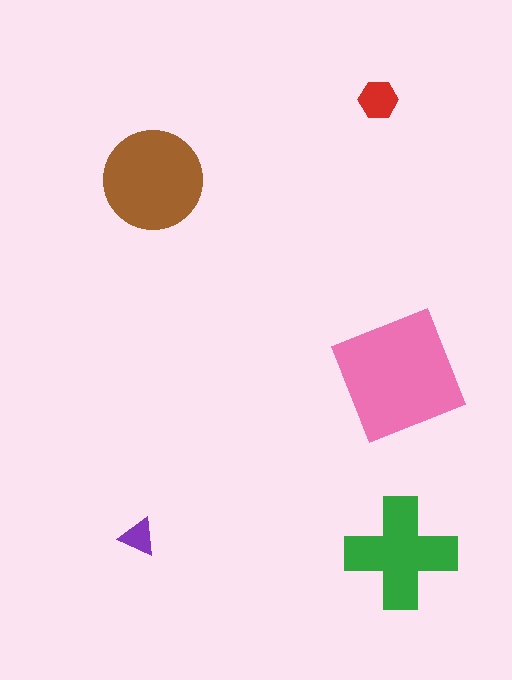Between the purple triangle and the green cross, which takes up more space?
The green cross.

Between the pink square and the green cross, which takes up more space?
The pink square.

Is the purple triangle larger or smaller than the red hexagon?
Smaller.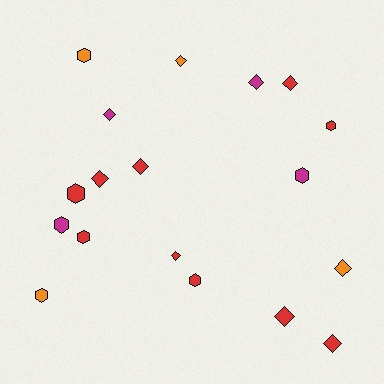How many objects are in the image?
There are 18 objects.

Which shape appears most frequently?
Diamond, with 10 objects.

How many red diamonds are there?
There are 6 red diamonds.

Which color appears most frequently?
Red, with 10 objects.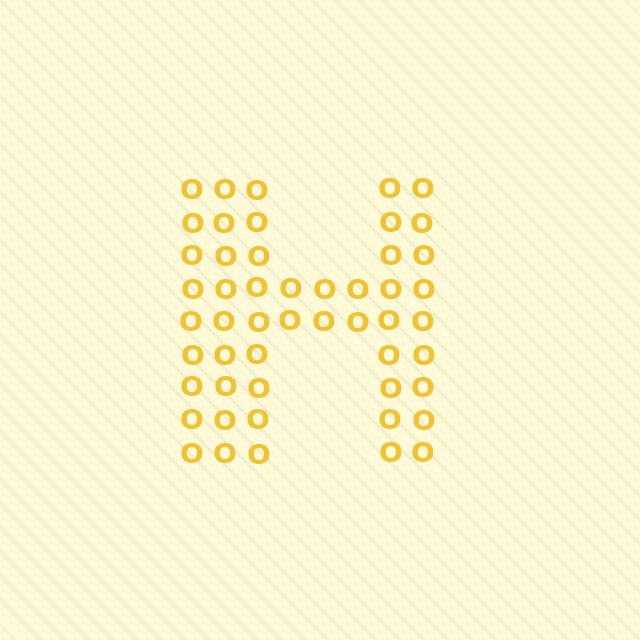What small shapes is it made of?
It is made of small letter O's.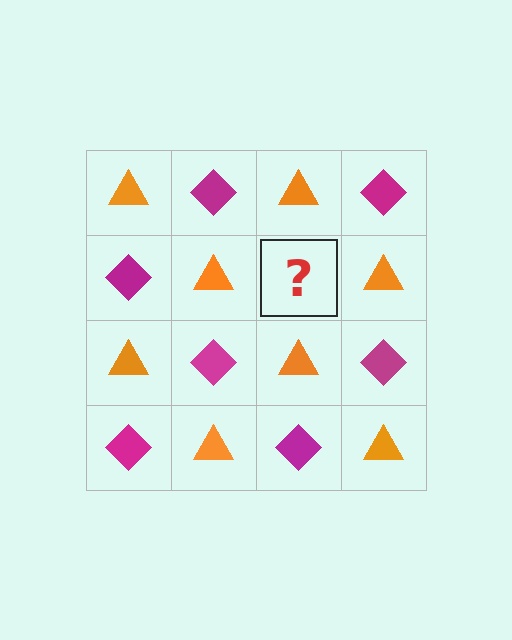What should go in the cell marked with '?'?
The missing cell should contain a magenta diamond.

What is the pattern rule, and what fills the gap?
The rule is that it alternates orange triangle and magenta diamond in a checkerboard pattern. The gap should be filled with a magenta diamond.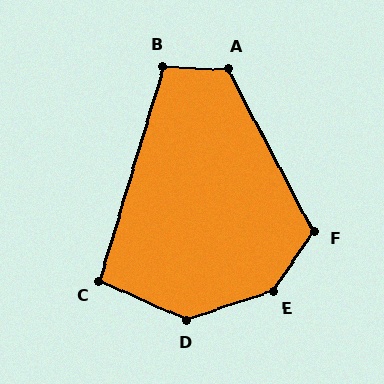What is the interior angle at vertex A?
Approximately 119 degrees (obtuse).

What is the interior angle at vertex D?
Approximately 137 degrees (obtuse).